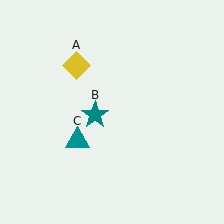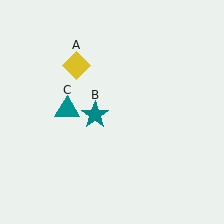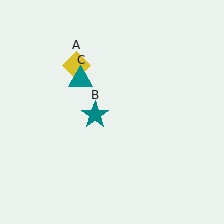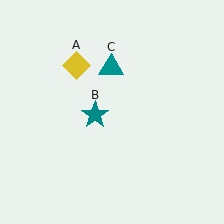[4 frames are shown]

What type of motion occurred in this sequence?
The teal triangle (object C) rotated clockwise around the center of the scene.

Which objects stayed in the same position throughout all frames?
Yellow diamond (object A) and teal star (object B) remained stationary.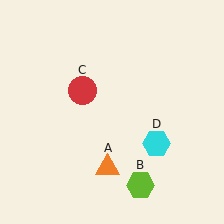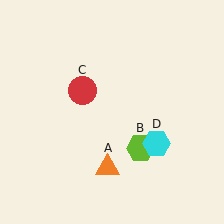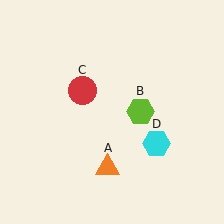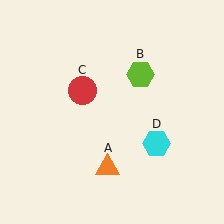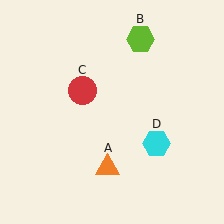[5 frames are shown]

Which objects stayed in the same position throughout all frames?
Orange triangle (object A) and red circle (object C) and cyan hexagon (object D) remained stationary.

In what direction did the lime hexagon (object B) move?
The lime hexagon (object B) moved up.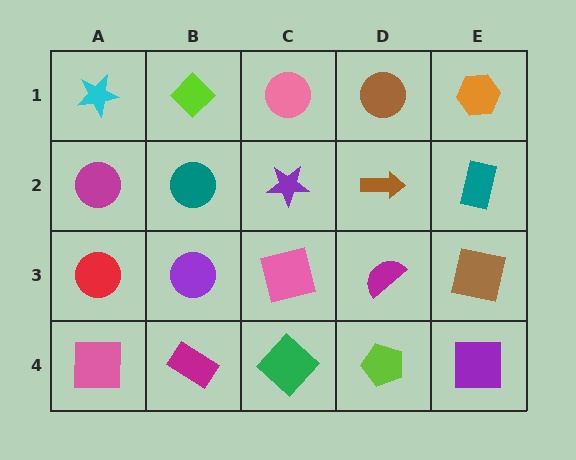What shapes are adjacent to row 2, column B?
A lime diamond (row 1, column B), a purple circle (row 3, column B), a magenta circle (row 2, column A), a purple star (row 2, column C).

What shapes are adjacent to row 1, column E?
A teal rectangle (row 2, column E), a brown circle (row 1, column D).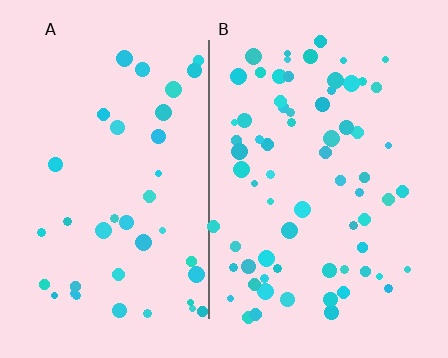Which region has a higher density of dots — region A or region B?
B (the right).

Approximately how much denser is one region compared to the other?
Approximately 1.8× — region B over region A.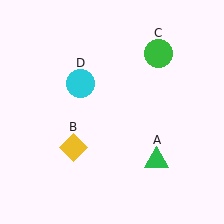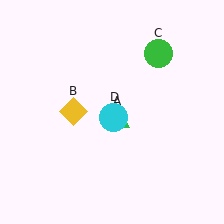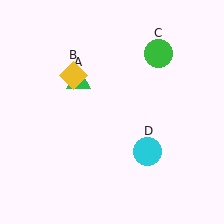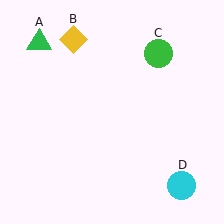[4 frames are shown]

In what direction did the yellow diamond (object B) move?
The yellow diamond (object B) moved up.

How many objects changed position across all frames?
3 objects changed position: green triangle (object A), yellow diamond (object B), cyan circle (object D).